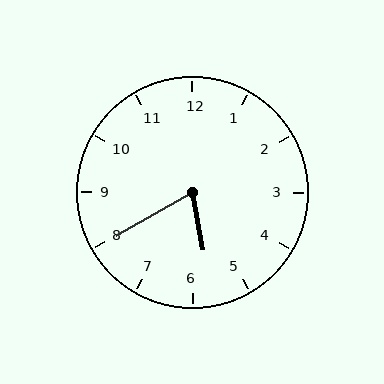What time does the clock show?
5:40.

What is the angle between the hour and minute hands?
Approximately 70 degrees.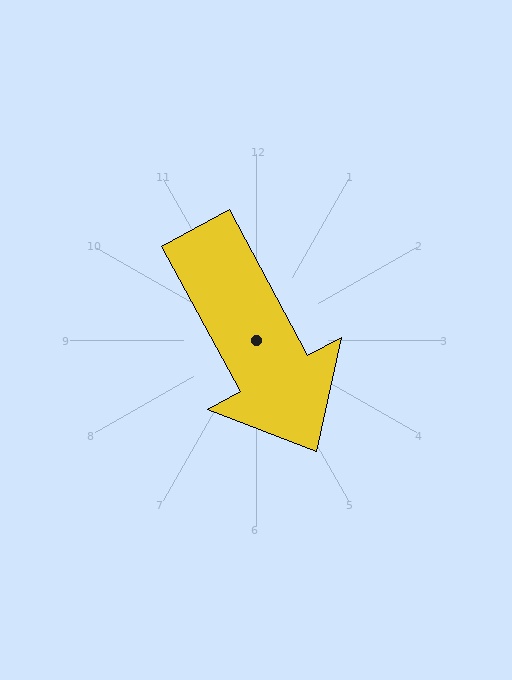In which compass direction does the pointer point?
Southeast.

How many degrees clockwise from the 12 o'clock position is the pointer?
Approximately 152 degrees.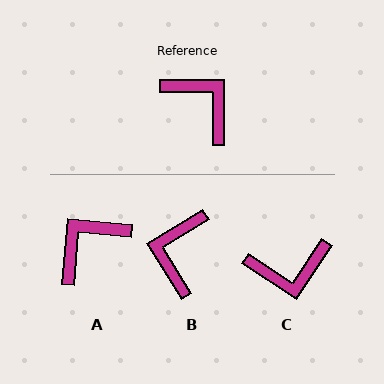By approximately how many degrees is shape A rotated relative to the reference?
Approximately 85 degrees counter-clockwise.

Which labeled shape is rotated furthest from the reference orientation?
C, about 123 degrees away.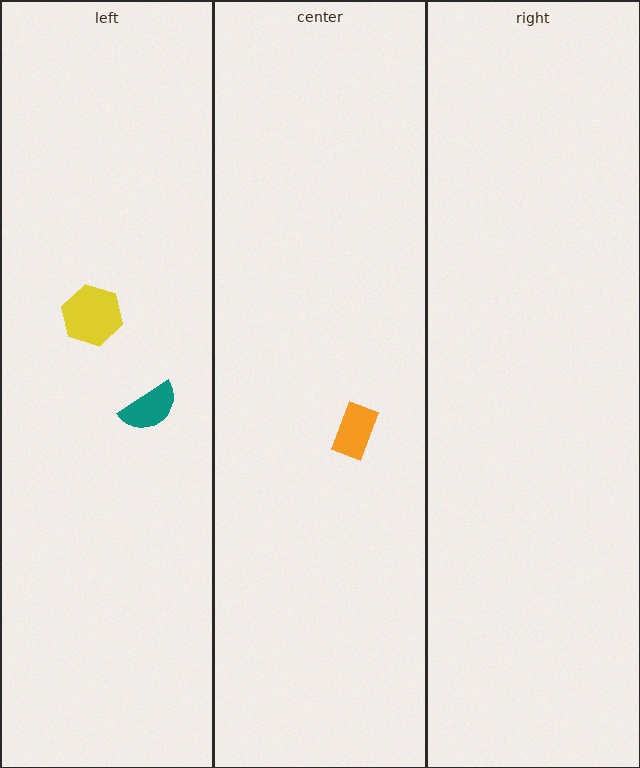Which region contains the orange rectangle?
The center region.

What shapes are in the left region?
The yellow hexagon, the teal semicircle.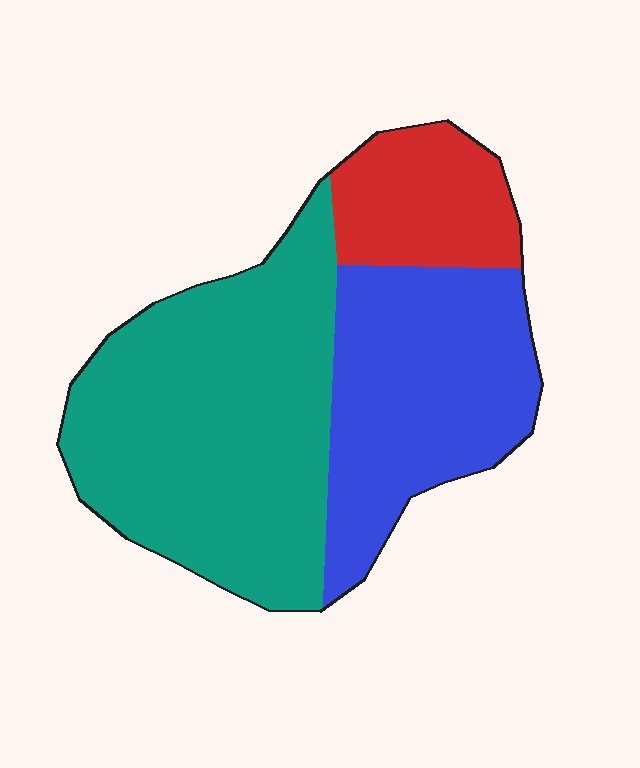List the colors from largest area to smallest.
From largest to smallest: teal, blue, red.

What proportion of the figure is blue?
Blue covers roughly 35% of the figure.